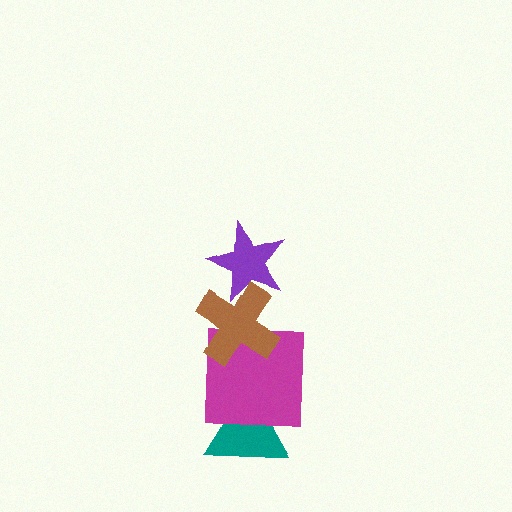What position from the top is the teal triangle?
The teal triangle is 4th from the top.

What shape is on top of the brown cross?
The purple star is on top of the brown cross.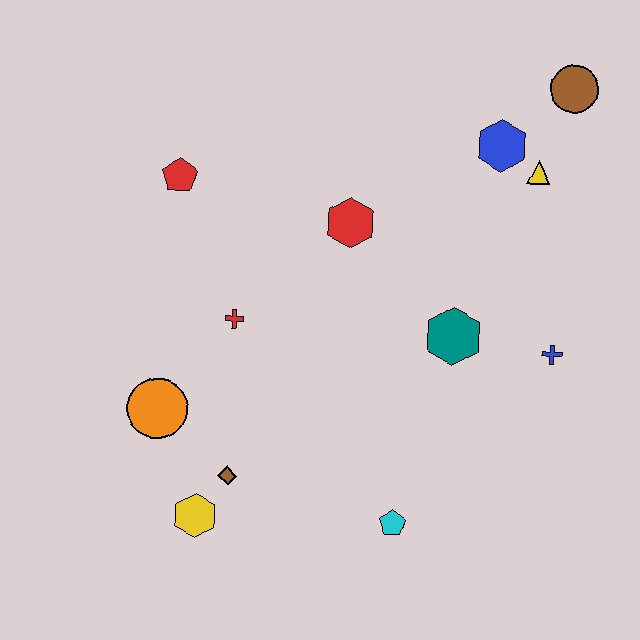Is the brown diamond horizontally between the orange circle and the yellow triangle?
Yes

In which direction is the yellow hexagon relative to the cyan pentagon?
The yellow hexagon is to the left of the cyan pentagon.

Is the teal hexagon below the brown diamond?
No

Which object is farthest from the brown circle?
The yellow hexagon is farthest from the brown circle.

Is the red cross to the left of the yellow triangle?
Yes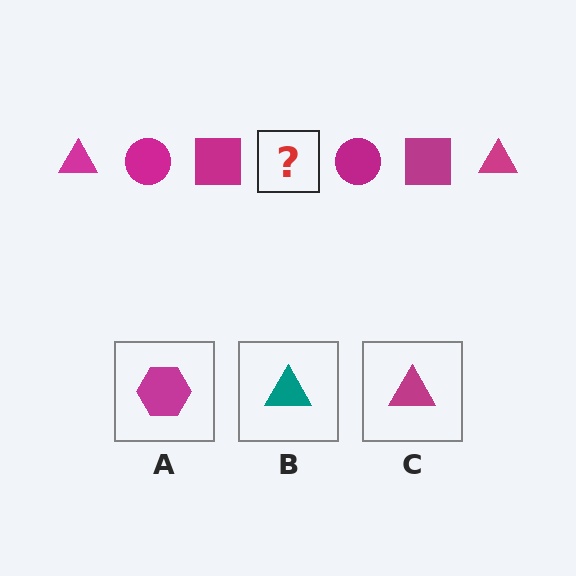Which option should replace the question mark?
Option C.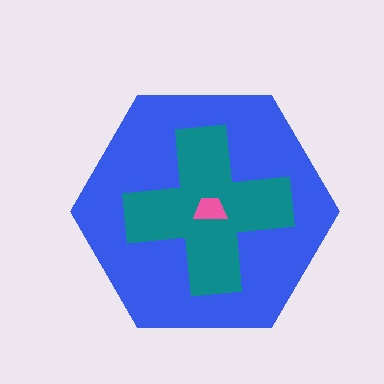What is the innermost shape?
The pink trapezoid.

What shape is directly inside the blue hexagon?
The teal cross.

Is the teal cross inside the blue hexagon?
Yes.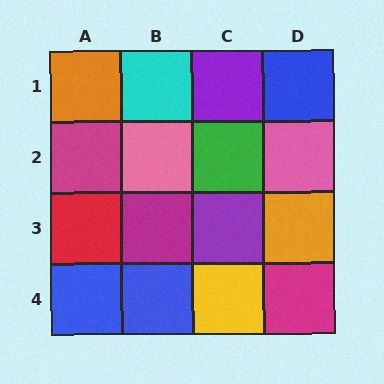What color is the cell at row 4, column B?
Blue.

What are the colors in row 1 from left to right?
Orange, cyan, purple, blue.